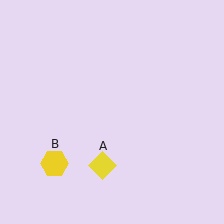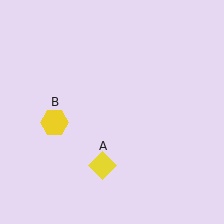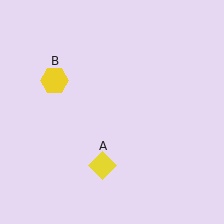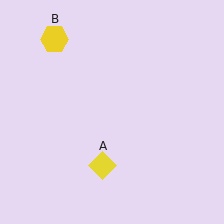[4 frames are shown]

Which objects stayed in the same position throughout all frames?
Yellow diamond (object A) remained stationary.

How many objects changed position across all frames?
1 object changed position: yellow hexagon (object B).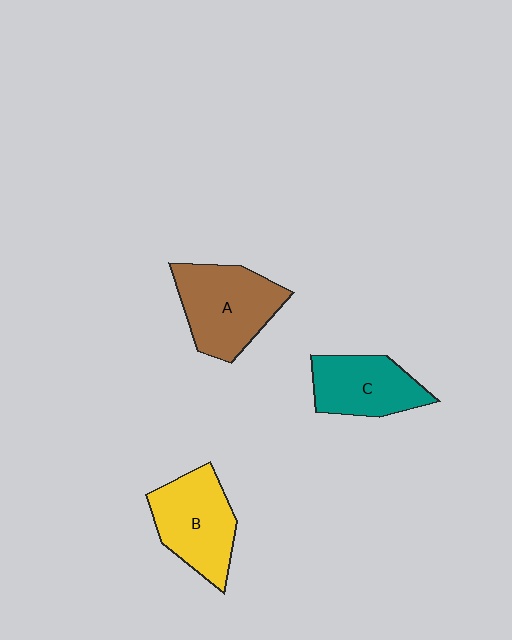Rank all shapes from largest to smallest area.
From largest to smallest: A (brown), B (yellow), C (teal).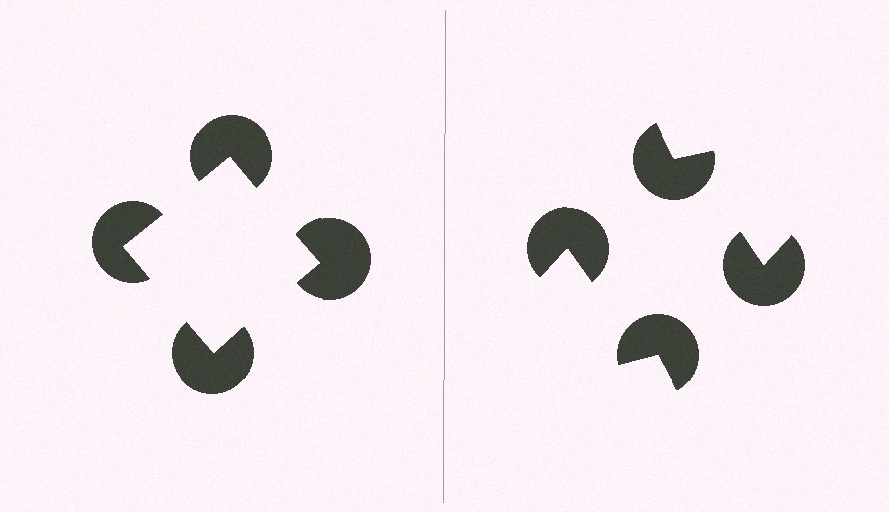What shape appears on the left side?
An illusory square.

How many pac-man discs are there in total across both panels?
8 — 4 on each side.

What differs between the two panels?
The pac-man discs are positioned identically on both sides; only the wedge orientations differ. On the left they align to a square; on the right they are misaligned.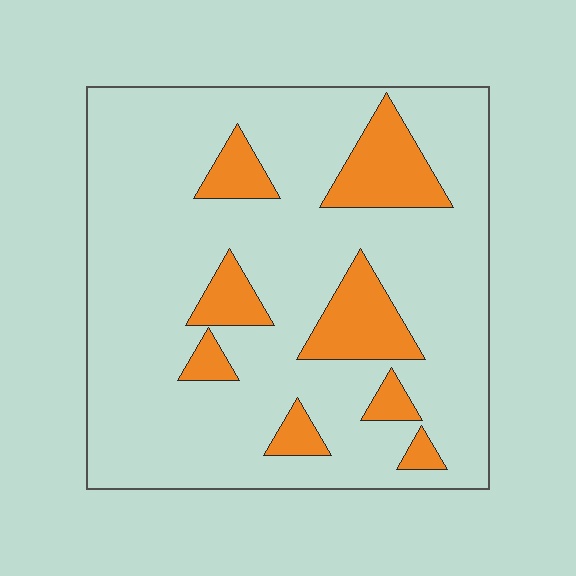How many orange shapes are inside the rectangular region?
8.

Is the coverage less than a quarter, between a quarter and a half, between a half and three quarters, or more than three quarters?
Less than a quarter.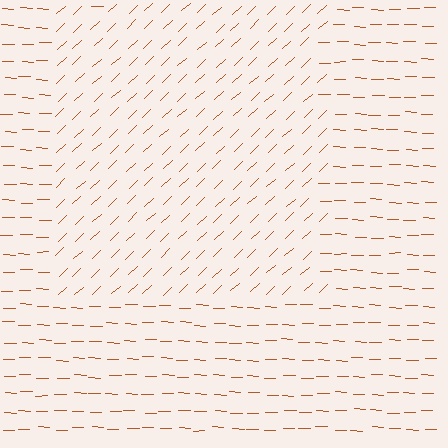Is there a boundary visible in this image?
Yes, there is a texture boundary formed by a change in line orientation.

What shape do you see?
I see a rectangle.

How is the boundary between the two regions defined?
The boundary is defined purely by a change in line orientation (approximately 45 degrees difference). All lines are the same color and thickness.